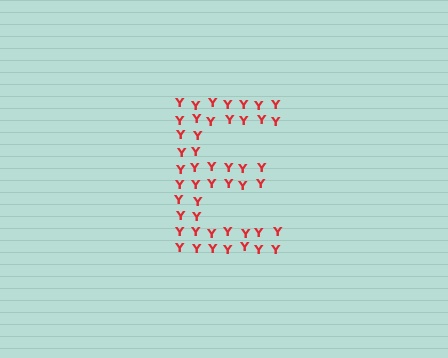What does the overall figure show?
The overall figure shows the letter E.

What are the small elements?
The small elements are letter Y's.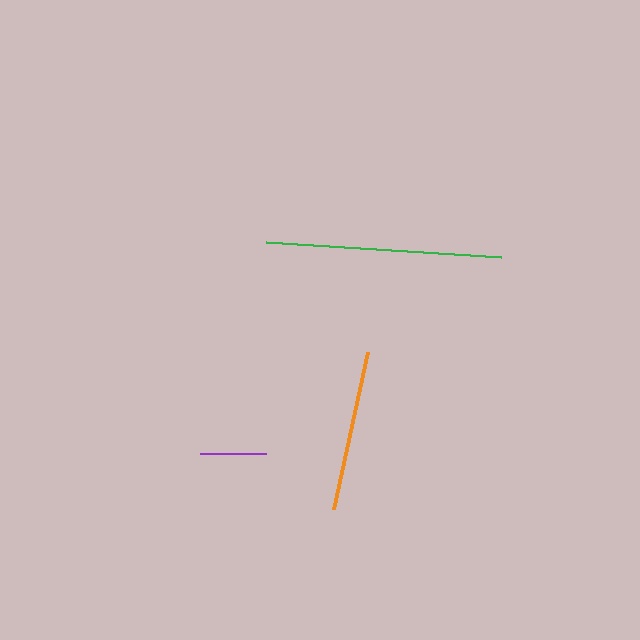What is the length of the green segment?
The green segment is approximately 236 pixels long.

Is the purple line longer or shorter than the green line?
The green line is longer than the purple line.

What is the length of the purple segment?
The purple segment is approximately 65 pixels long.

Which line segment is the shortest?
The purple line is the shortest at approximately 65 pixels.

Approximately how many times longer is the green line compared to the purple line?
The green line is approximately 3.6 times the length of the purple line.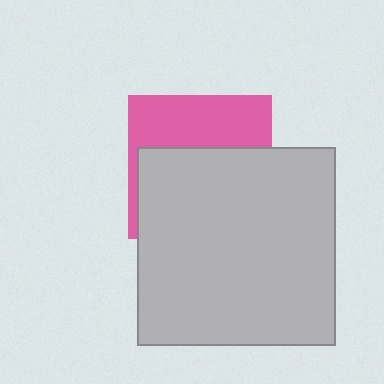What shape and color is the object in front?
The object in front is a light gray square.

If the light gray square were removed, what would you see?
You would see the complete pink square.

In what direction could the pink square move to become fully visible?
The pink square could move up. That would shift it out from behind the light gray square entirely.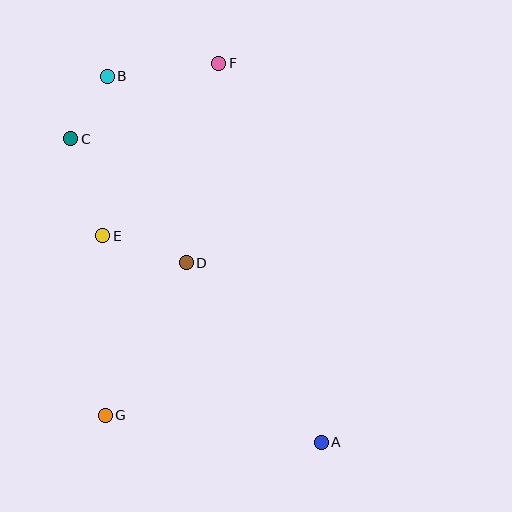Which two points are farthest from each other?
Points A and B are farthest from each other.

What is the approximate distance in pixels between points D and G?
The distance between D and G is approximately 173 pixels.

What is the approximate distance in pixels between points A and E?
The distance between A and E is approximately 301 pixels.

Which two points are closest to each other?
Points B and C are closest to each other.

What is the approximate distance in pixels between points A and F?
The distance between A and F is approximately 392 pixels.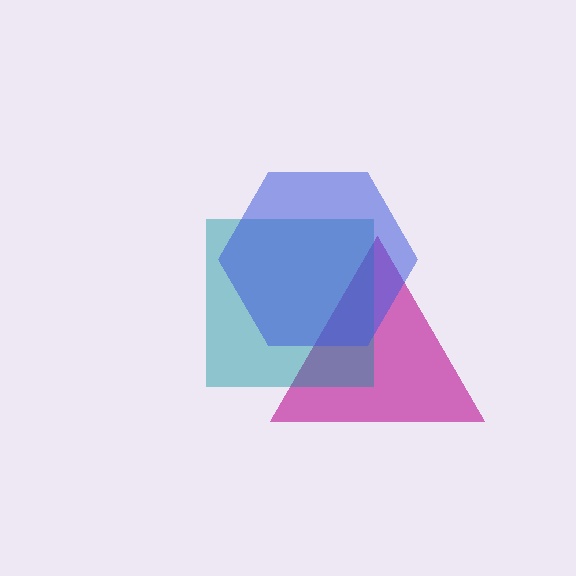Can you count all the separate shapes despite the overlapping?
Yes, there are 3 separate shapes.